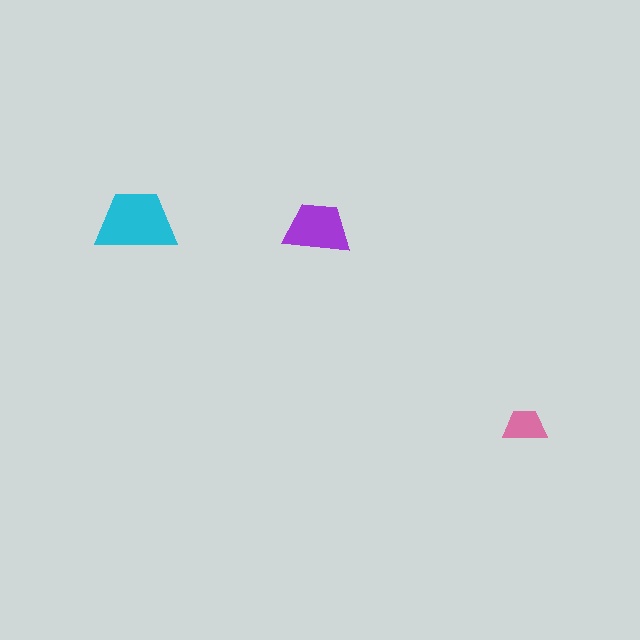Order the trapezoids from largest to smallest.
the cyan one, the purple one, the pink one.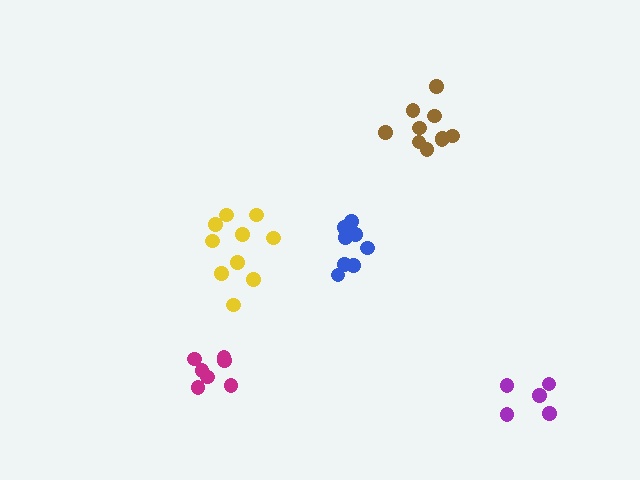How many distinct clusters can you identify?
There are 5 distinct clusters.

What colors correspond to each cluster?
The clusters are colored: yellow, magenta, purple, blue, brown.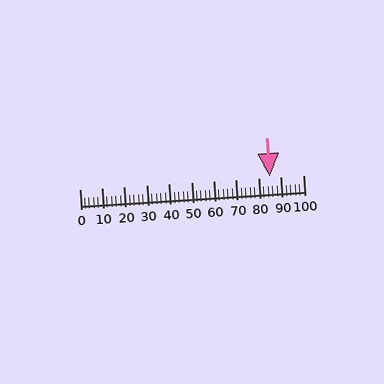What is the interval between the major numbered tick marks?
The major tick marks are spaced 10 units apart.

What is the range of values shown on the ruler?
The ruler shows values from 0 to 100.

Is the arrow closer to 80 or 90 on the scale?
The arrow is closer to 90.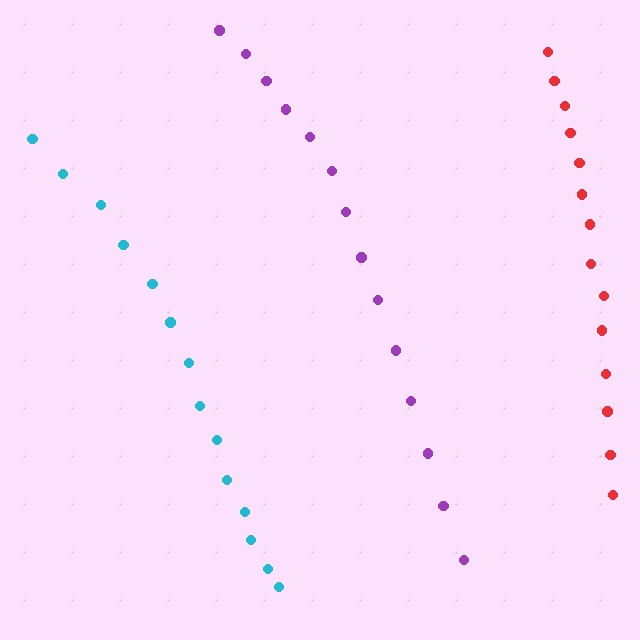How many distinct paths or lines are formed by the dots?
There are 3 distinct paths.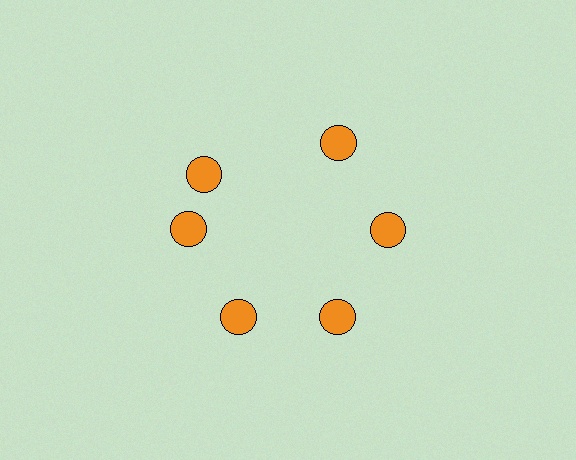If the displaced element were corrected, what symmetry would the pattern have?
It would have 6-fold rotational symmetry — the pattern would map onto itself every 60 degrees.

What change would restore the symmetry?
The symmetry would be restored by rotating it back into even spacing with its neighbors so that all 6 circles sit at equal angles and equal distance from the center.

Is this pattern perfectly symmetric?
No. The 6 orange circles are arranged in a ring, but one element near the 11 o'clock position is rotated out of alignment along the ring, breaking the 6-fold rotational symmetry.